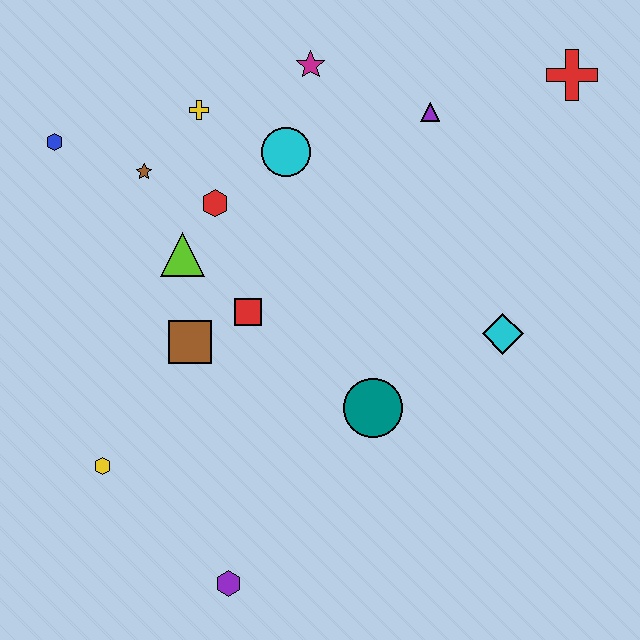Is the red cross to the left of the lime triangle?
No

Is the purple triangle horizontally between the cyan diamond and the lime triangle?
Yes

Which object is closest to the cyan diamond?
The teal circle is closest to the cyan diamond.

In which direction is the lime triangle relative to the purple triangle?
The lime triangle is to the left of the purple triangle.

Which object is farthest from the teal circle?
The blue hexagon is farthest from the teal circle.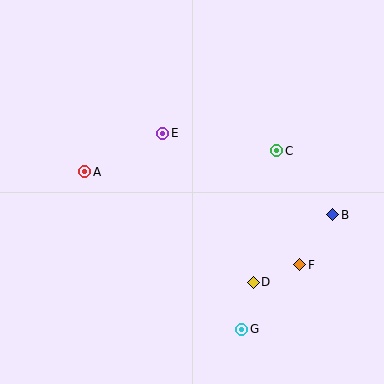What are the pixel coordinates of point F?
Point F is at (300, 265).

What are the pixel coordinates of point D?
Point D is at (253, 282).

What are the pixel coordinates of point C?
Point C is at (277, 151).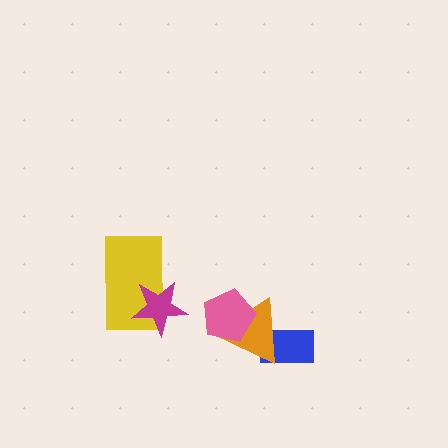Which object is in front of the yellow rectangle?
The magenta star is in front of the yellow rectangle.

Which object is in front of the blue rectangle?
The orange triangle is in front of the blue rectangle.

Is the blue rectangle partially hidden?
Yes, it is partially covered by another shape.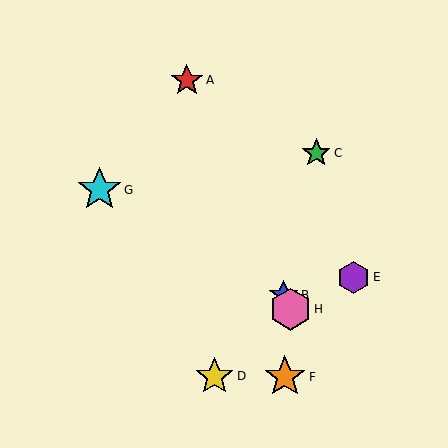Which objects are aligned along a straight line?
Objects A, B, H are aligned along a straight line.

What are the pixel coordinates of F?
Object F is at (285, 377).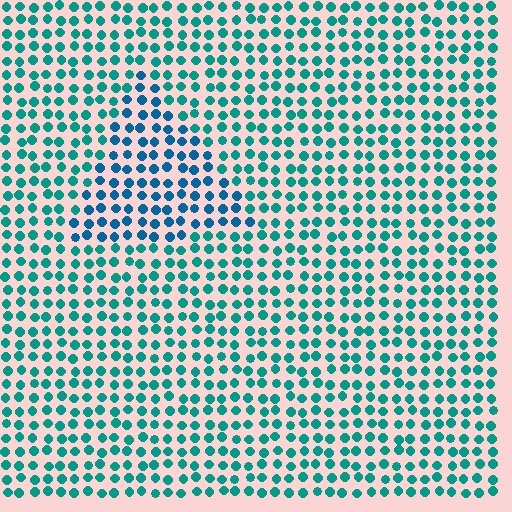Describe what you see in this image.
The image is filled with small teal elements in a uniform arrangement. A triangle-shaped region is visible where the elements are tinted to a slightly different hue, forming a subtle color boundary.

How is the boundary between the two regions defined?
The boundary is defined purely by a slight shift in hue (about 28 degrees). Spacing, size, and orientation are identical on both sides.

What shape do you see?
I see a triangle.